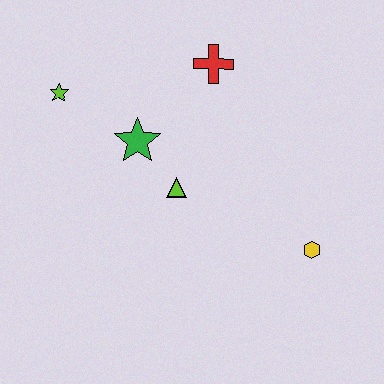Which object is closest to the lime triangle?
The green star is closest to the lime triangle.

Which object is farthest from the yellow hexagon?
The lime star is farthest from the yellow hexagon.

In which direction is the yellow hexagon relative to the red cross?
The yellow hexagon is below the red cross.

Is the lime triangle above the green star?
No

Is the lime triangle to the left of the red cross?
Yes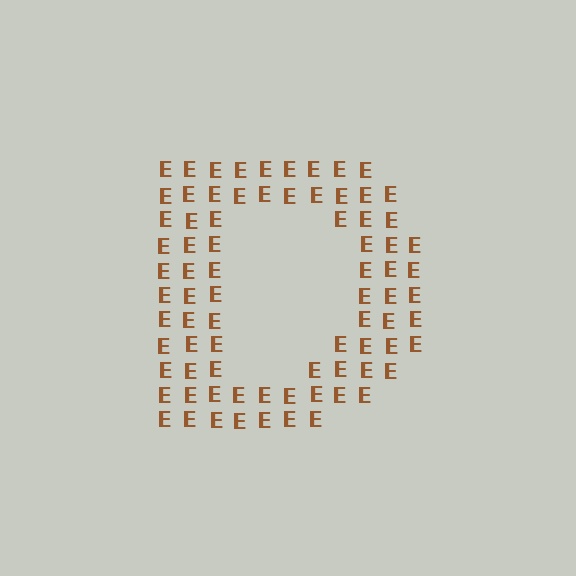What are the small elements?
The small elements are letter E's.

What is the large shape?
The large shape is the letter D.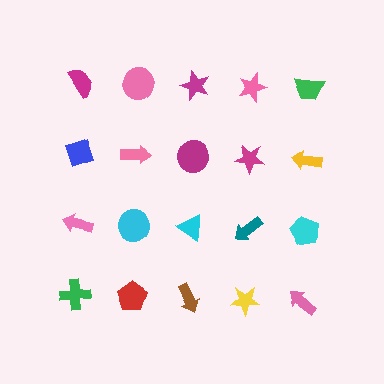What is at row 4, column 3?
A brown arrow.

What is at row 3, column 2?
A cyan circle.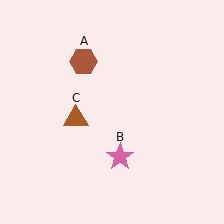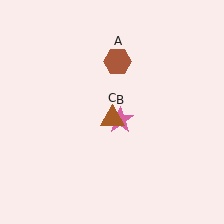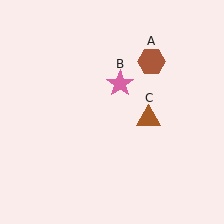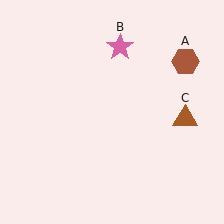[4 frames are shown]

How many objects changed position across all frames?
3 objects changed position: brown hexagon (object A), pink star (object B), brown triangle (object C).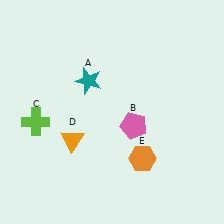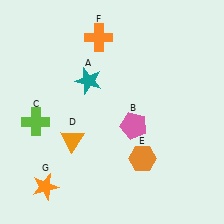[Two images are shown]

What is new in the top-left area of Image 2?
An orange cross (F) was added in the top-left area of Image 2.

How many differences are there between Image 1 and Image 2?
There are 2 differences between the two images.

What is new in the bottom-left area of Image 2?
An orange star (G) was added in the bottom-left area of Image 2.